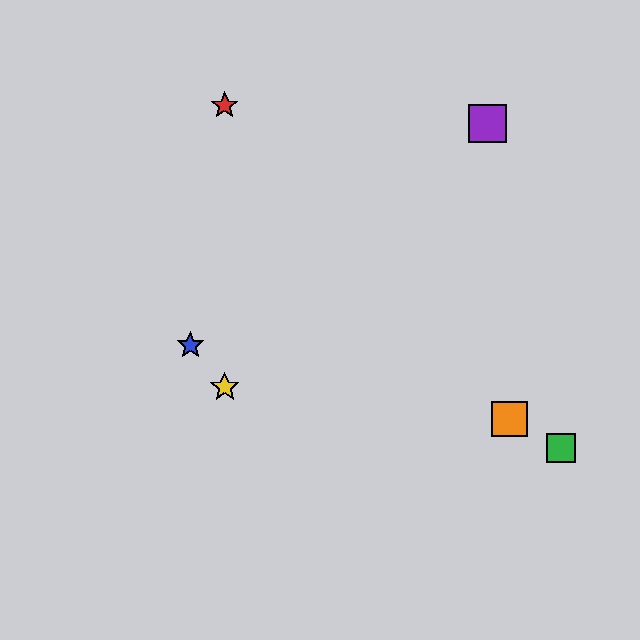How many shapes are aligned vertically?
2 shapes (the red star, the yellow star) are aligned vertically.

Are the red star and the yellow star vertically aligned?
Yes, both are at x≈225.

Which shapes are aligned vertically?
The red star, the yellow star are aligned vertically.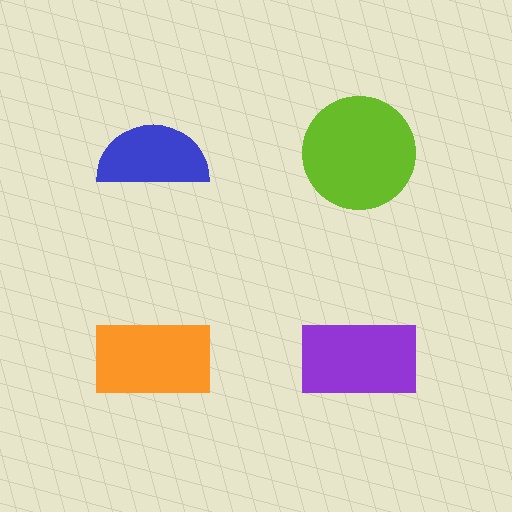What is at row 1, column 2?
A lime circle.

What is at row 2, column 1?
An orange rectangle.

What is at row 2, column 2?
A purple rectangle.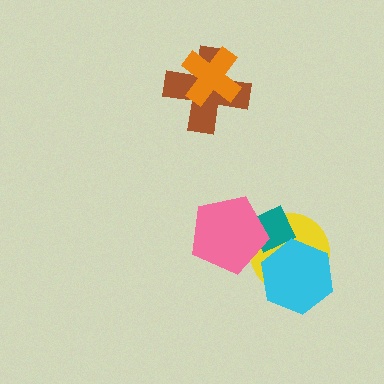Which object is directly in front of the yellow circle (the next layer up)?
The teal diamond is directly in front of the yellow circle.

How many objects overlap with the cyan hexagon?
2 objects overlap with the cyan hexagon.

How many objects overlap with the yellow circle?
3 objects overlap with the yellow circle.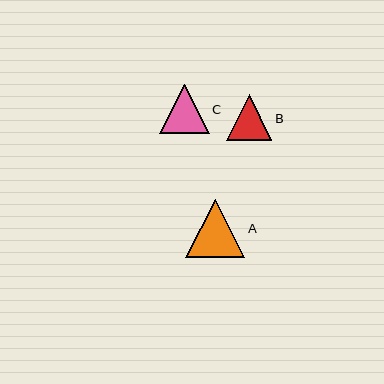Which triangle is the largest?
Triangle A is the largest with a size of approximately 59 pixels.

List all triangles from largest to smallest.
From largest to smallest: A, C, B.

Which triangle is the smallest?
Triangle B is the smallest with a size of approximately 46 pixels.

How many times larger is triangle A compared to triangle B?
Triangle A is approximately 1.3 times the size of triangle B.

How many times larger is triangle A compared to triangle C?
Triangle A is approximately 1.2 times the size of triangle C.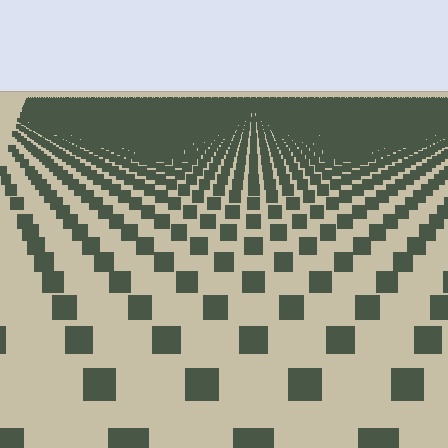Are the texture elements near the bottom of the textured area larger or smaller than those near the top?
Larger. Near the bottom, elements are closer to the viewer and appear at a bigger on-screen size.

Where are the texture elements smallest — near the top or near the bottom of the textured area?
Near the top.